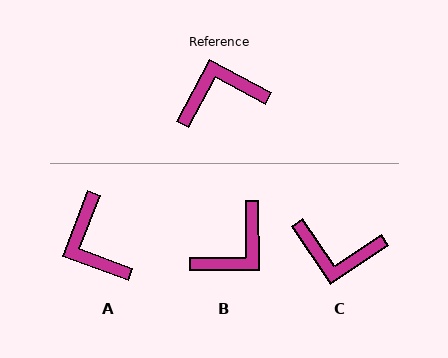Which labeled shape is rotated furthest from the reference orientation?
C, about 152 degrees away.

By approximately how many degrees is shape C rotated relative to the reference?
Approximately 152 degrees counter-clockwise.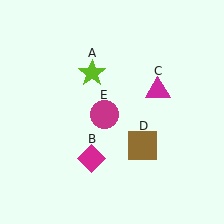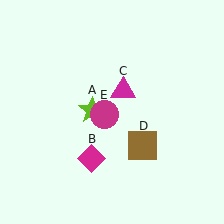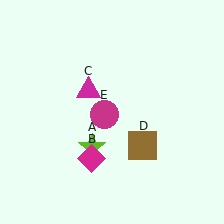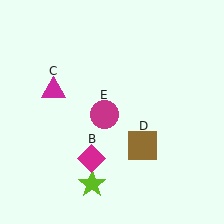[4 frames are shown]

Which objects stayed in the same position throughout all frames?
Magenta diamond (object B) and brown square (object D) and magenta circle (object E) remained stationary.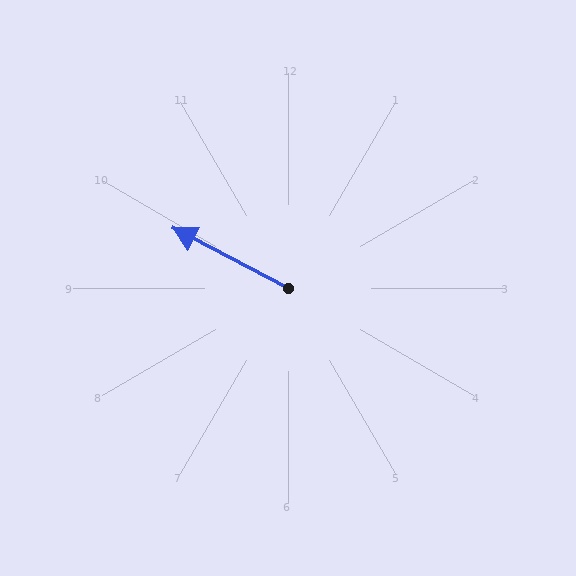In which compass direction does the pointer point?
Northwest.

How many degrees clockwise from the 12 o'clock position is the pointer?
Approximately 298 degrees.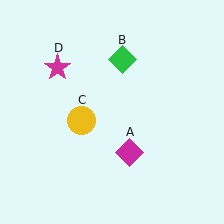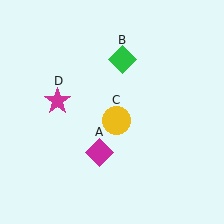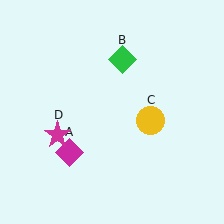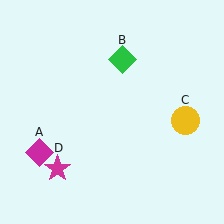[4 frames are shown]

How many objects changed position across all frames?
3 objects changed position: magenta diamond (object A), yellow circle (object C), magenta star (object D).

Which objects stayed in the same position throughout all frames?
Green diamond (object B) remained stationary.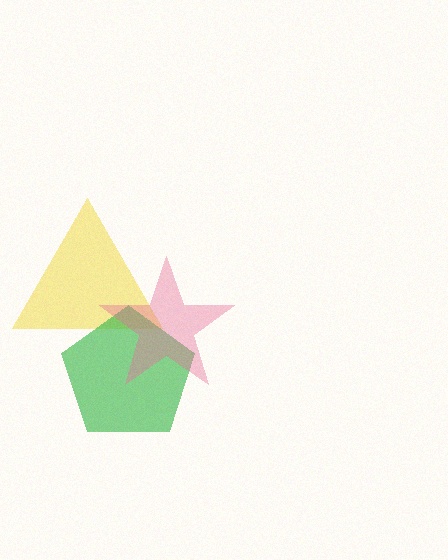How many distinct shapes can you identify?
There are 3 distinct shapes: a yellow triangle, a green pentagon, a pink star.